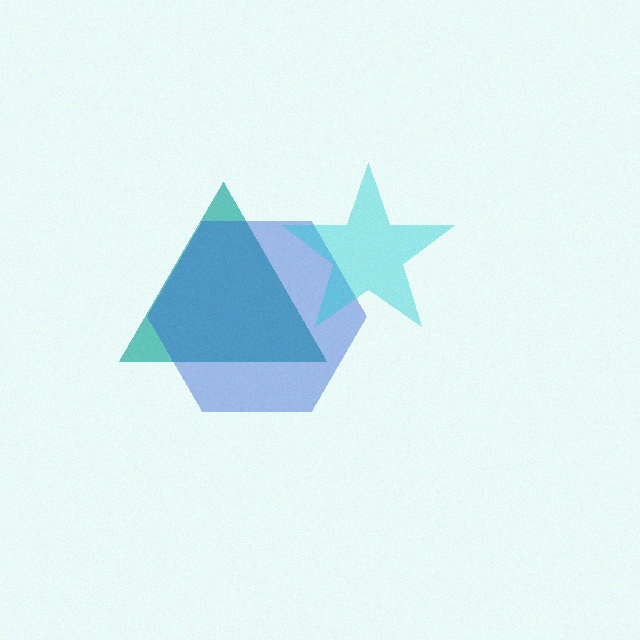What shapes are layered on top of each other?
The layered shapes are: a teal triangle, a blue hexagon, a cyan star.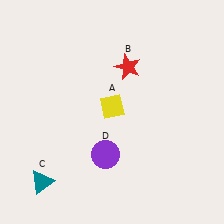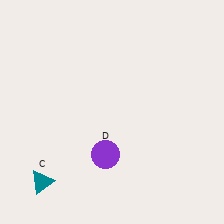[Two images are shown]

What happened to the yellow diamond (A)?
The yellow diamond (A) was removed in Image 2. It was in the top-right area of Image 1.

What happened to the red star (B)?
The red star (B) was removed in Image 2. It was in the top-right area of Image 1.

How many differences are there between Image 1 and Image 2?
There are 2 differences between the two images.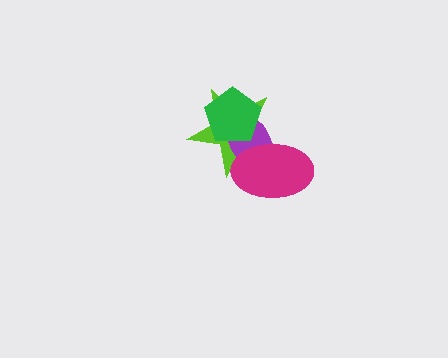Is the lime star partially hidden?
Yes, it is partially covered by another shape.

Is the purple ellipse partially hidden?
Yes, it is partially covered by another shape.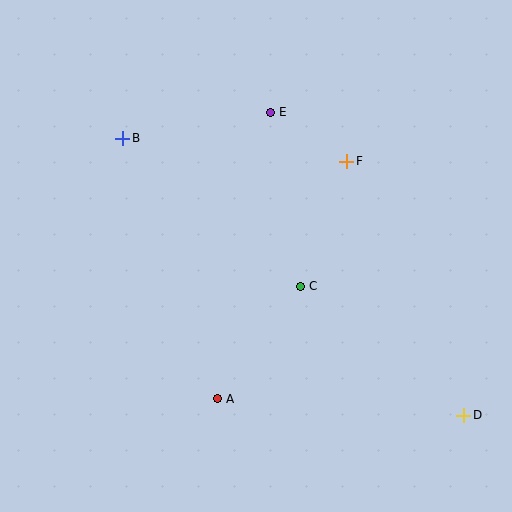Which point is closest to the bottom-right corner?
Point D is closest to the bottom-right corner.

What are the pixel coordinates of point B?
Point B is at (123, 138).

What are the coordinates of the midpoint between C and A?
The midpoint between C and A is at (259, 343).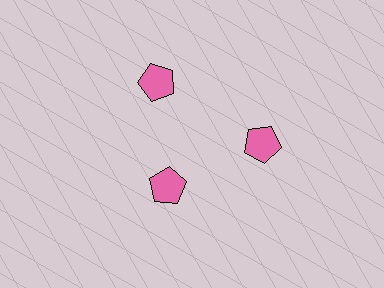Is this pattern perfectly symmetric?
No. The 3 pink pentagons are arranged in a ring, but one element near the 7 o'clock position is pulled inward toward the center, breaking the 3-fold rotational symmetry.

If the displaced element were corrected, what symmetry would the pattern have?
It would have 3-fold rotational symmetry — the pattern would map onto itself every 120 degrees.